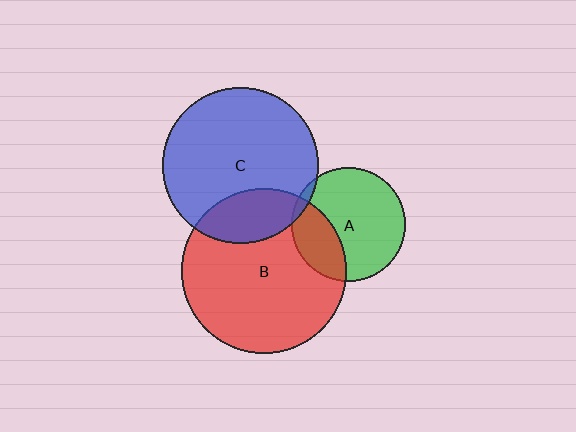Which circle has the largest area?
Circle B (red).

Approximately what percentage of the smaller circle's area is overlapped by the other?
Approximately 5%.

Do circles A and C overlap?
Yes.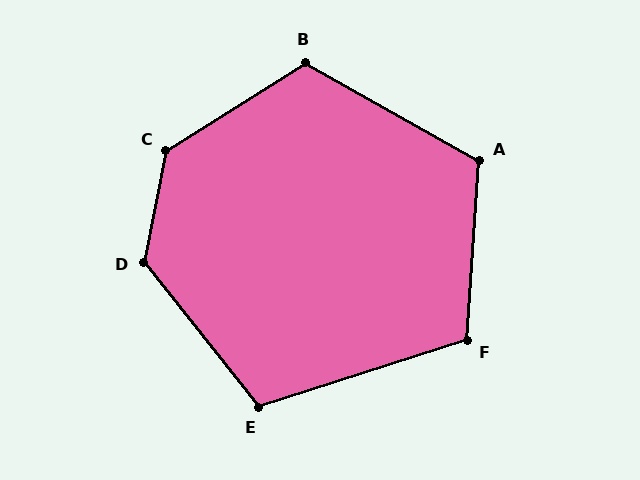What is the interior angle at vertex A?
Approximately 115 degrees (obtuse).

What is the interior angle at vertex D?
Approximately 130 degrees (obtuse).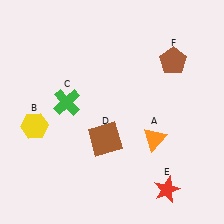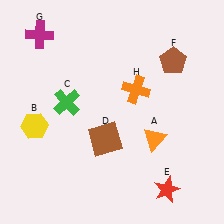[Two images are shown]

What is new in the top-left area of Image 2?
A magenta cross (G) was added in the top-left area of Image 2.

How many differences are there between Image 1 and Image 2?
There are 2 differences between the two images.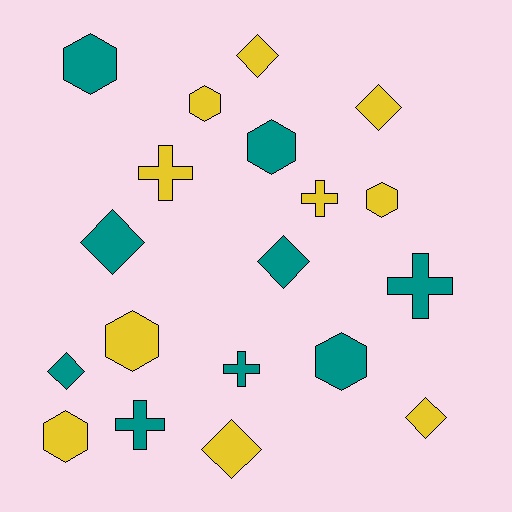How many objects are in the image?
There are 19 objects.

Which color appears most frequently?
Yellow, with 10 objects.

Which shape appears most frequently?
Diamond, with 7 objects.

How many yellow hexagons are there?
There are 4 yellow hexagons.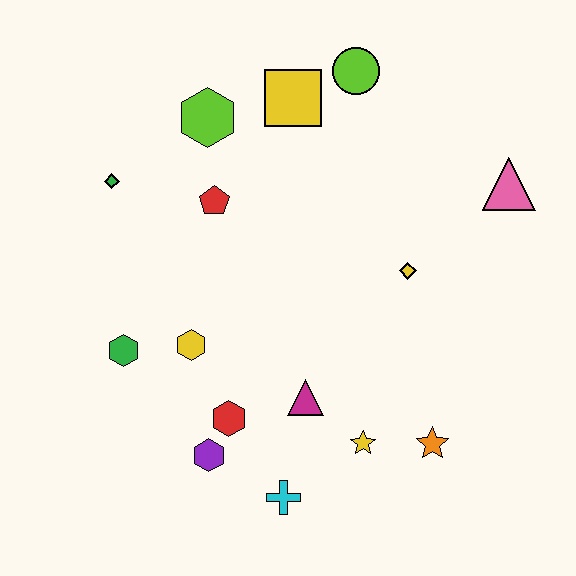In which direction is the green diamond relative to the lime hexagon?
The green diamond is to the left of the lime hexagon.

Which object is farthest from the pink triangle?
The green hexagon is farthest from the pink triangle.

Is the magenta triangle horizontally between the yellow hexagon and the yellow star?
Yes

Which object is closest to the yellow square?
The lime circle is closest to the yellow square.